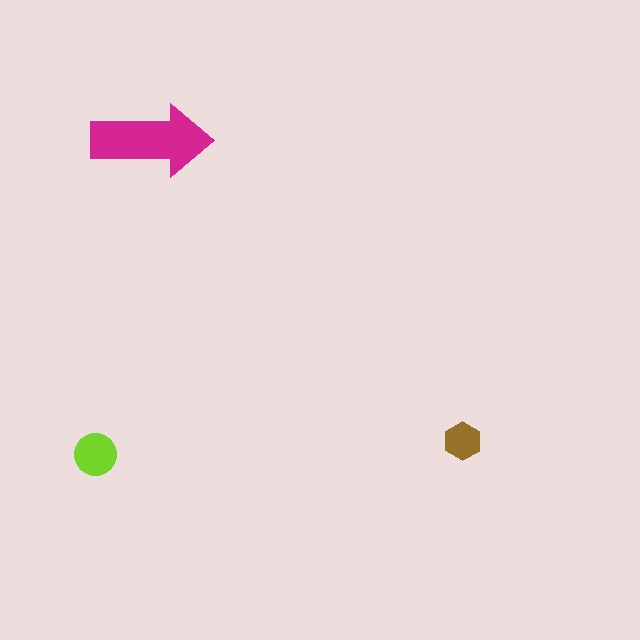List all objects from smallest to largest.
The brown hexagon, the lime circle, the magenta arrow.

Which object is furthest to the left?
The lime circle is leftmost.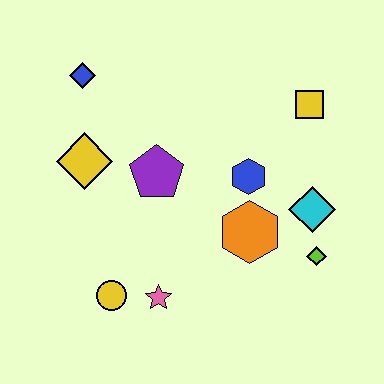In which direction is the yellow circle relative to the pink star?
The yellow circle is to the left of the pink star.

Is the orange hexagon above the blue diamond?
No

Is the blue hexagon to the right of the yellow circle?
Yes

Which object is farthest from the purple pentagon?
The lime diamond is farthest from the purple pentagon.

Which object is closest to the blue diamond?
The yellow diamond is closest to the blue diamond.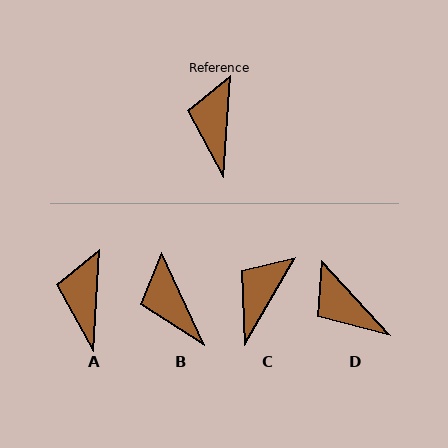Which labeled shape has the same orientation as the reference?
A.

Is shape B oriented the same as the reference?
No, it is off by about 29 degrees.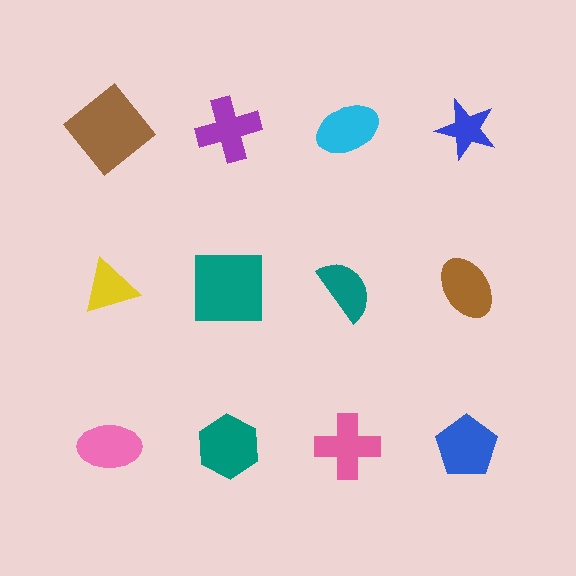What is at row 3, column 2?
A teal hexagon.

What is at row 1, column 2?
A purple cross.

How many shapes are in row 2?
4 shapes.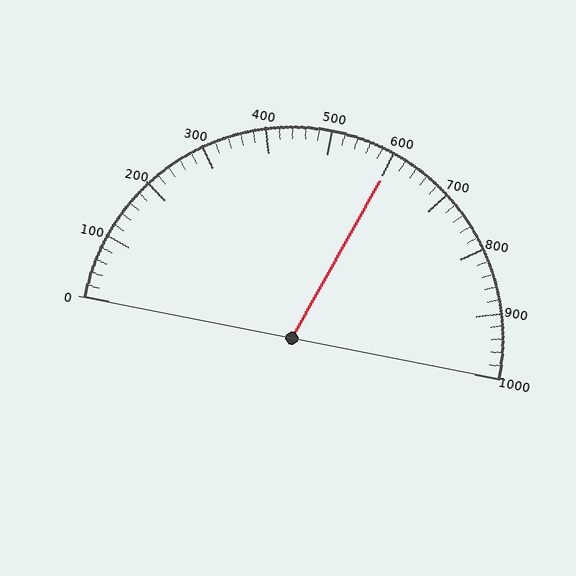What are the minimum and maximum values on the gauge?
The gauge ranges from 0 to 1000.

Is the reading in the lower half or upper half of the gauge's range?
The reading is in the upper half of the range (0 to 1000).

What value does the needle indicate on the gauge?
The needle indicates approximately 600.